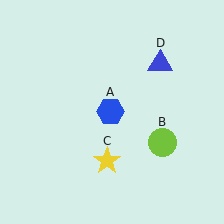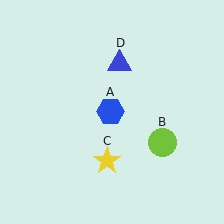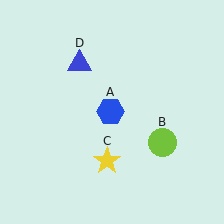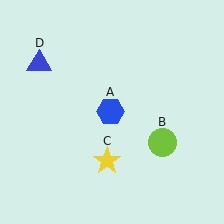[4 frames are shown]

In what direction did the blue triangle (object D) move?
The blue triangle (object D) moved left.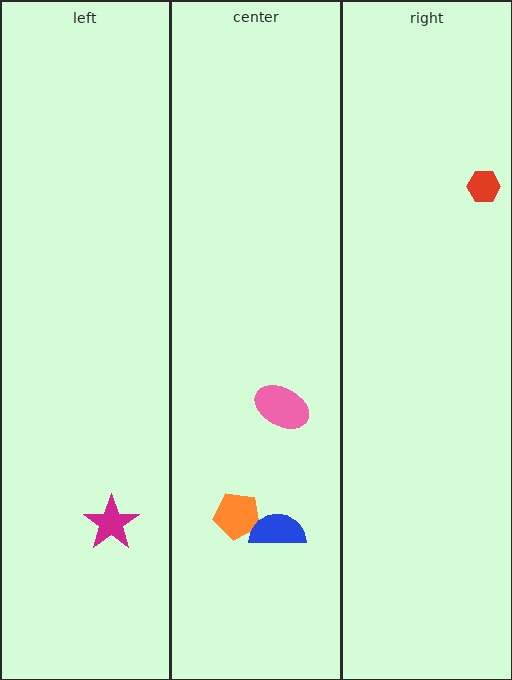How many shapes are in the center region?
3.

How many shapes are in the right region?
1.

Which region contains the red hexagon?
The right region.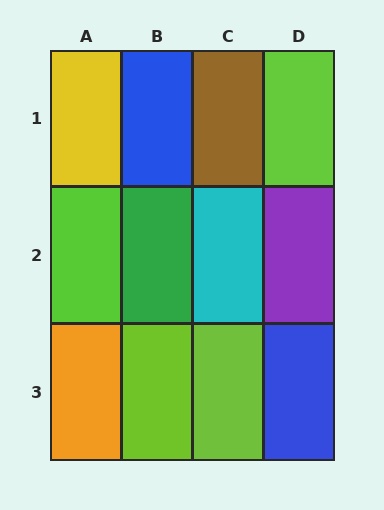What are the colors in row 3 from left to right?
Orange, lime, lime, blue.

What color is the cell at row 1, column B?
Blue.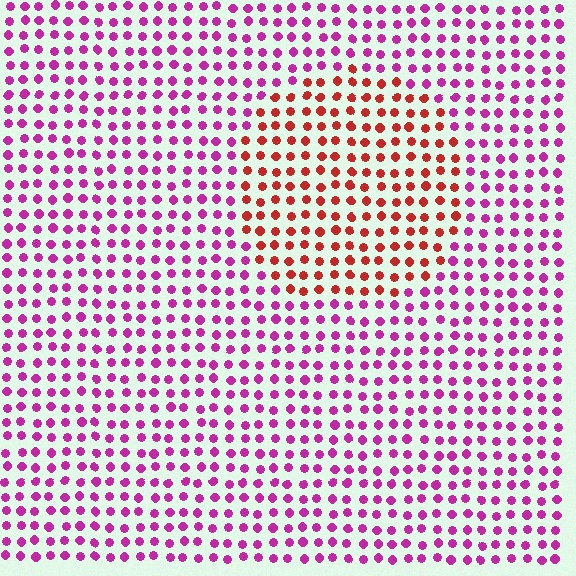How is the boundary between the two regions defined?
The boundary is defined purely by a slight shift in hue (about 49 degrees). Spacing, size, and orientation are identical on both sides.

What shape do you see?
I see a circle.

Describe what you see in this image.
The image is filled with small magenta elements in a uniform arrangement. A circle-shaped region is visible where the elements are tinted to a slightly different hue, forming a subtle color boundary.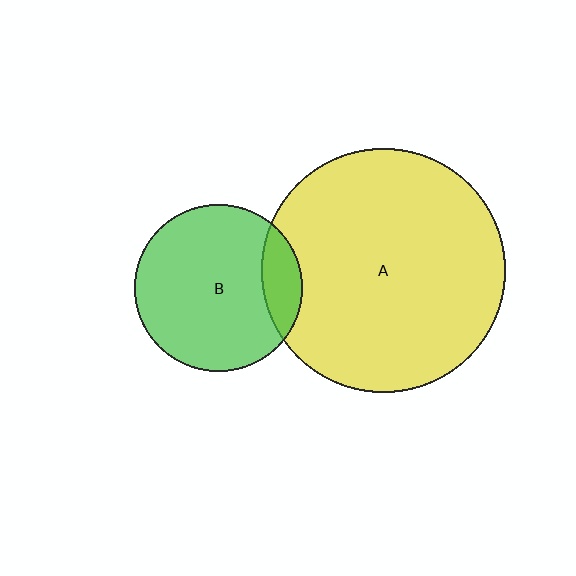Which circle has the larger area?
Circle A (yellow).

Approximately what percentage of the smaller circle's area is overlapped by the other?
Approximately 15%.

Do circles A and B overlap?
Yes.